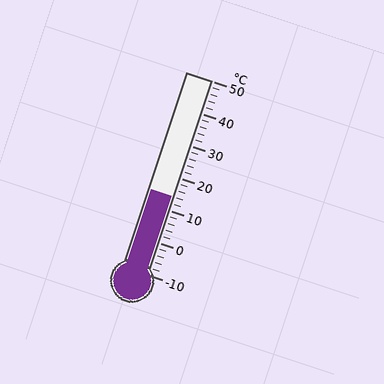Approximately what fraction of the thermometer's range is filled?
The thermometer is filled to approximately 40% of its range.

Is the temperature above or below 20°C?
The temperature is below 20°C.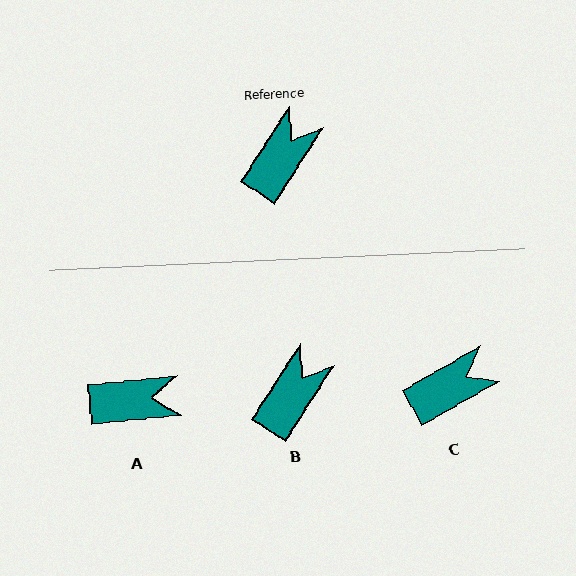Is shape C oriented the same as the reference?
No, it is off by about 28 degrees.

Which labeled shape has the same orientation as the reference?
B.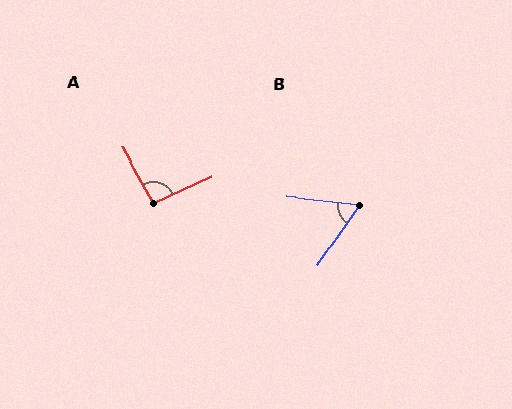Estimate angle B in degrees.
Approximately 62 degrees.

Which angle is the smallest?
B, at approximately 62 degrees.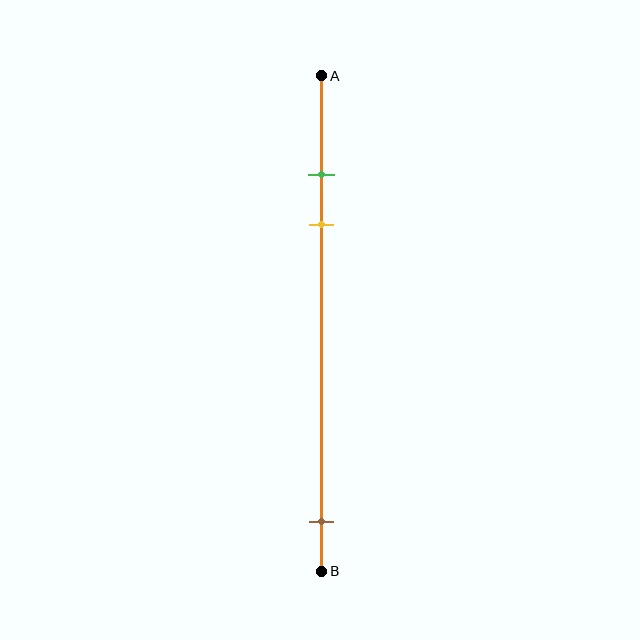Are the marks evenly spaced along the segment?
No, the marks are not evenly spaced.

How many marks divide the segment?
There are 3 marks dividing the segment.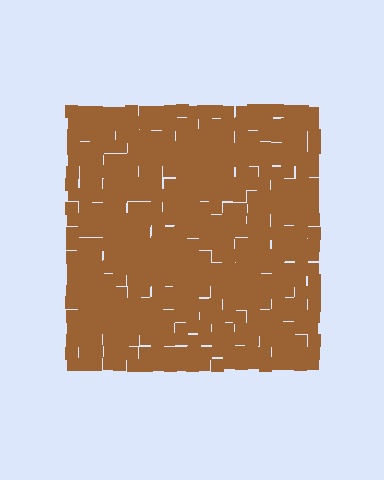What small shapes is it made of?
It is made of small squares.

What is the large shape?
The large shape is a square.